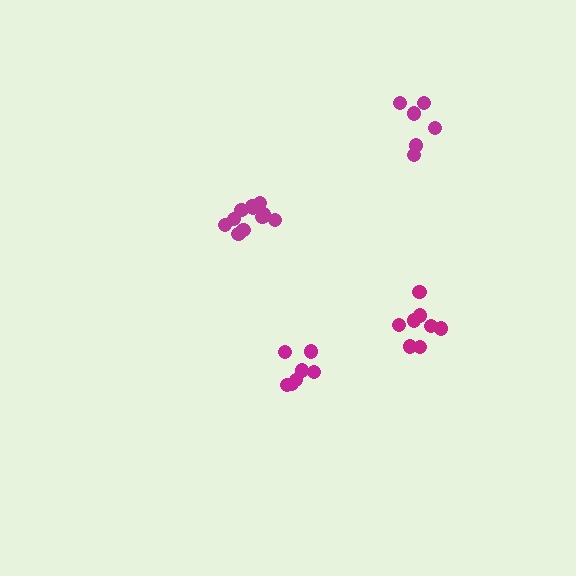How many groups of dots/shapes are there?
There are 4 groups.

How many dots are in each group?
Group 1: 8 dots, Group 2: 11 dots, Group 3: 6 dots, Group 4: 7 dots (32 total).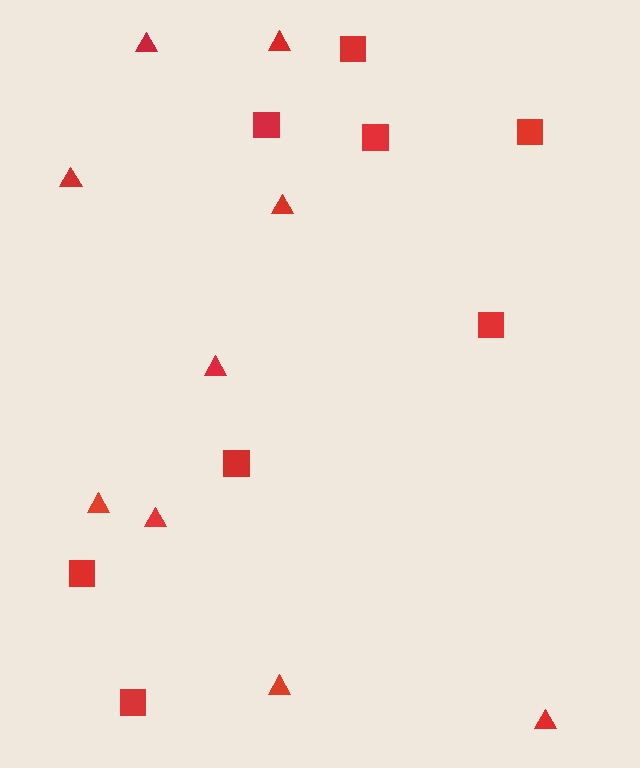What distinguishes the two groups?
There are 2 groups: one group of triangles (9) and one group of squares (8).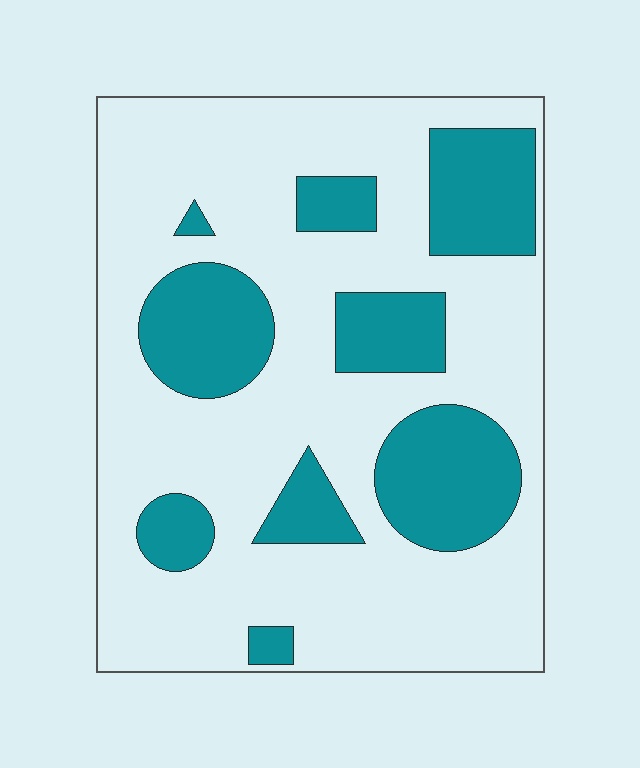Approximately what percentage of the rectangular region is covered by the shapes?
Approximately 30%.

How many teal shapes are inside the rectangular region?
9.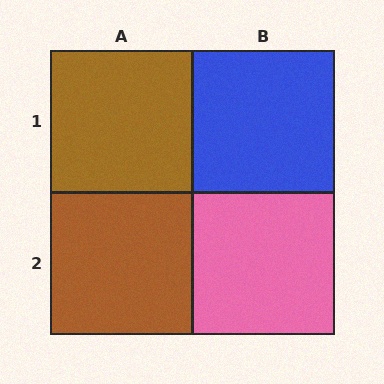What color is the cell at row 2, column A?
Brown.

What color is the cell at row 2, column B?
Pink.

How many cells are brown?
2 cells are brown.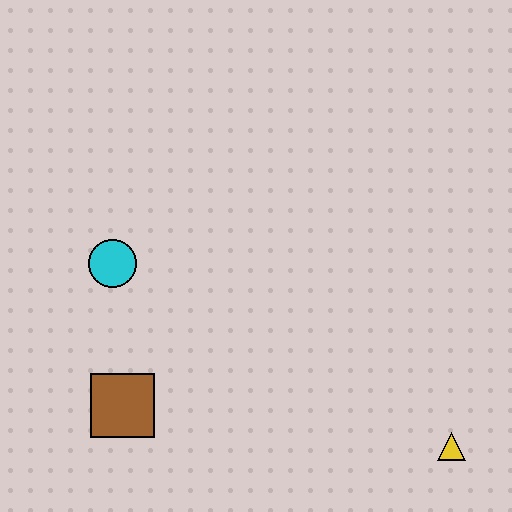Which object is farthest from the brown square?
The yellow triangle is farthest from the brown square.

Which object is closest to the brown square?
The cyan circle is closest to the brown square.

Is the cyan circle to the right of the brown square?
No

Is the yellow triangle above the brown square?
No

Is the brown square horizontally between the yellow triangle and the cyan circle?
Yes